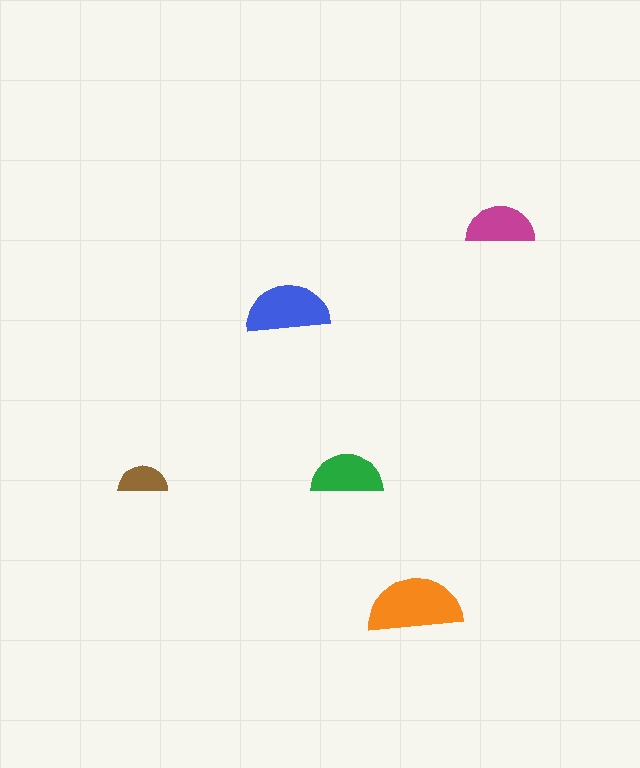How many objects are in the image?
There are 5 objects in the image.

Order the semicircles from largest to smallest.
the orange one, the blue one, the green one, the magenta one, the brown one.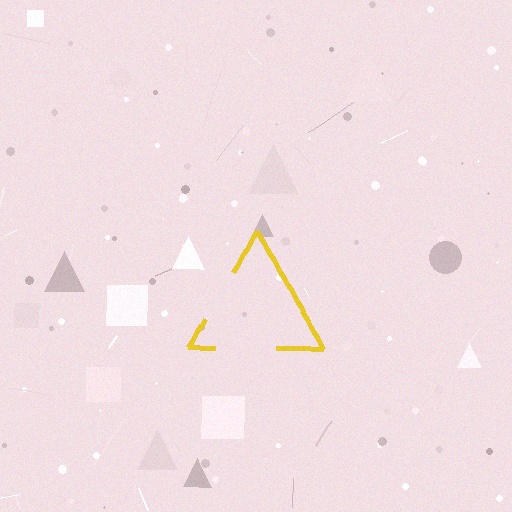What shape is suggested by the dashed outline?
The dashed outline suggests a triangle.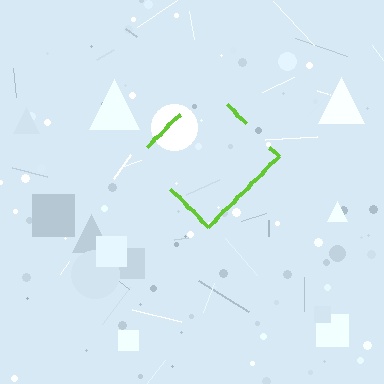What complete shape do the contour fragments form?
The contour fragments form a diamond.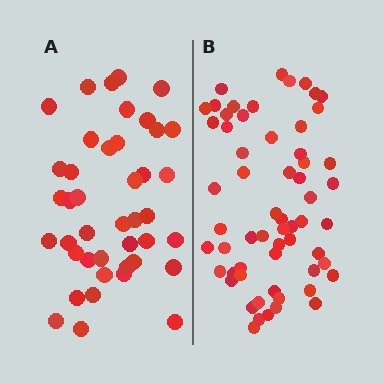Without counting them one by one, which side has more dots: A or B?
Region B (the right region) has more dots.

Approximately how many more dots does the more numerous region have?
Region B has approximately 20 more dots than region A.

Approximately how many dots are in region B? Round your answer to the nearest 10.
About 60 dots.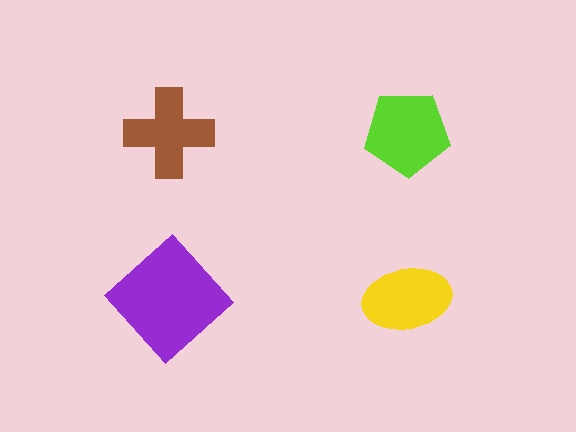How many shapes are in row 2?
2 shapes.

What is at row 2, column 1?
A purple diamond.